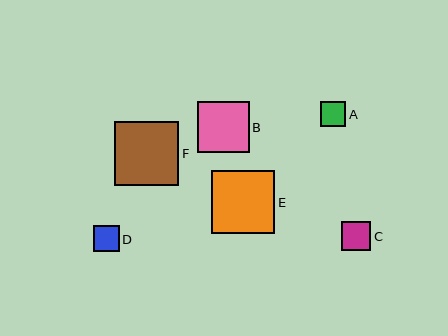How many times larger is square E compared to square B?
Square E is approximately 1.2 times the size of square B.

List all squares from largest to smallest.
From largest to smallest: F, E, B, C, D, A.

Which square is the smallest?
Square A is the smallest with a size of approximately 25 pixels.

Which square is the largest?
Square F is the largest with a size of approximately 64 pixels.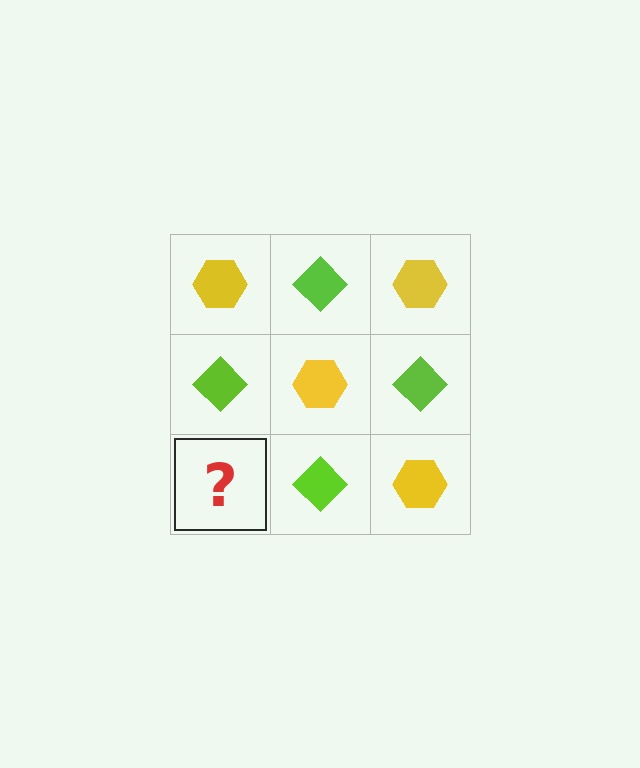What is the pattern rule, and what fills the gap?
The rule is that it alternates yellow hexagon and lime diamond in a checkerboard pattern. The gap should be filled with a yellow hexagon.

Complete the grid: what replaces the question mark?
The question mark should be replaced with a yellow hexagon.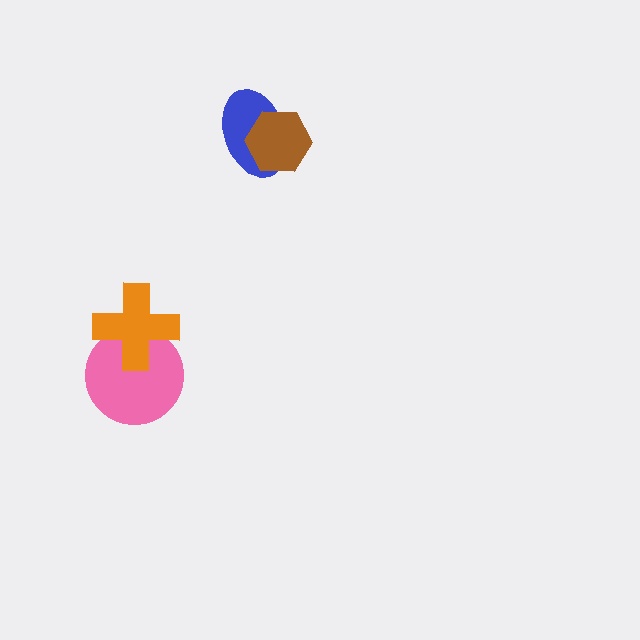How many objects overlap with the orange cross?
1 object overlaps with the orange cross.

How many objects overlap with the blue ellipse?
1 object overlaps with the blue ellipse.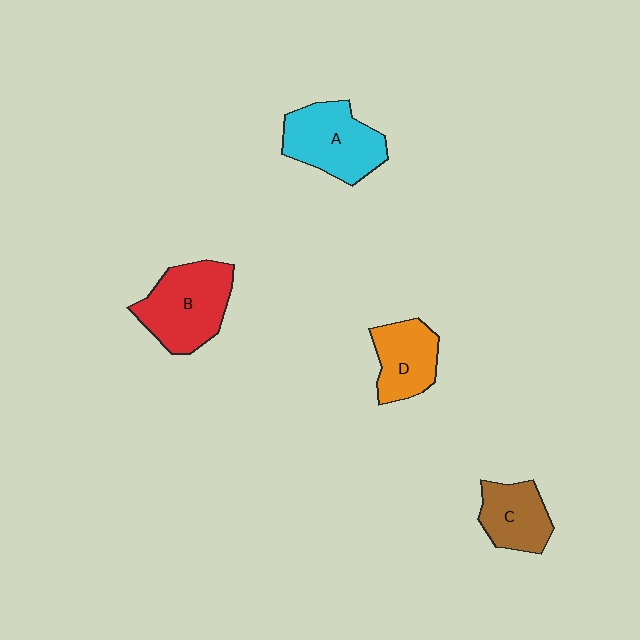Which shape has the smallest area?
Shape C (brown).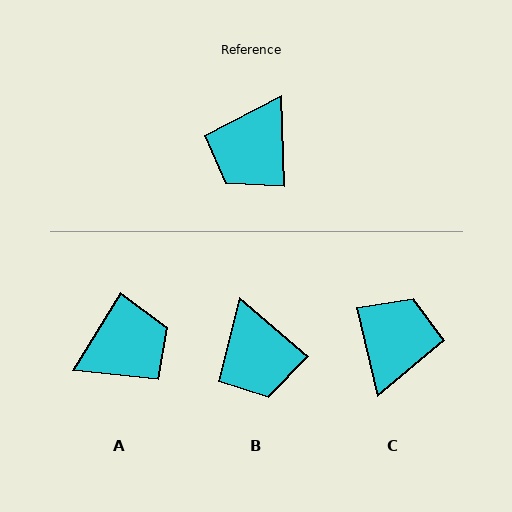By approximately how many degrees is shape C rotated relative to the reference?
Approximately 168 degrees clockwise.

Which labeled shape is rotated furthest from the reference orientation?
C, about 168 degrees away.